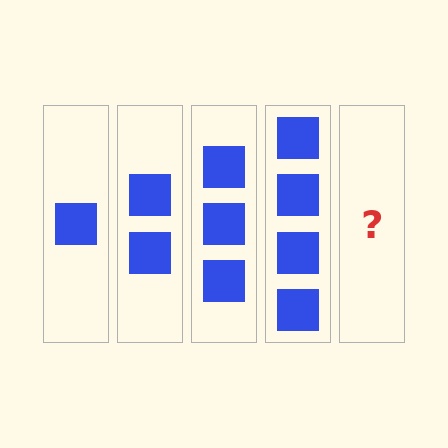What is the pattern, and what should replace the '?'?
The pattern is that each step adds one more square. The '?' should be 5 squares.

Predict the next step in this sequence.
The next step is 5 squares.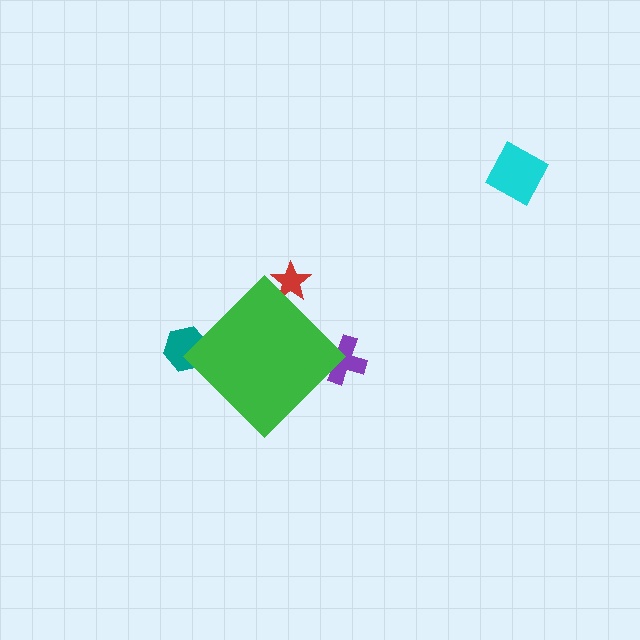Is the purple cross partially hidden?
Yes, the purple cross is partially hidden behind the green diamond.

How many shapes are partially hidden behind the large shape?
3 shapes are partially hidden.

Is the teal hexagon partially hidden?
Yes, the teal hexagon is partially hidden behind the green diamond.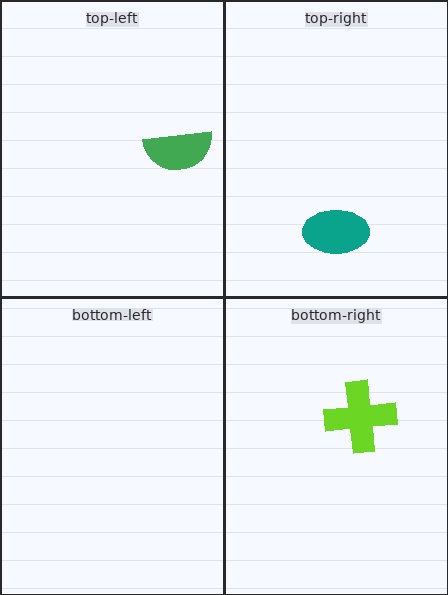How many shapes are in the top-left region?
1.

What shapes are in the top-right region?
The teal ellipse.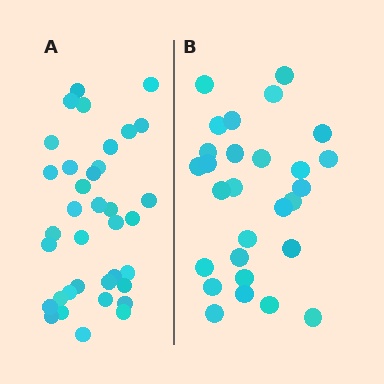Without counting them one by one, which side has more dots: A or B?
Region A (the left region) has more dots.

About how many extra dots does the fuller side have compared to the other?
Region A has roughly 8 or so more dots than region B.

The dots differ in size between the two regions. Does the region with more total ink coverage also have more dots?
No. Region B has more total ink coverage because its dots are larger, but region A actually contains more individual dots. Total area can be misleading — the number of items is what matters here.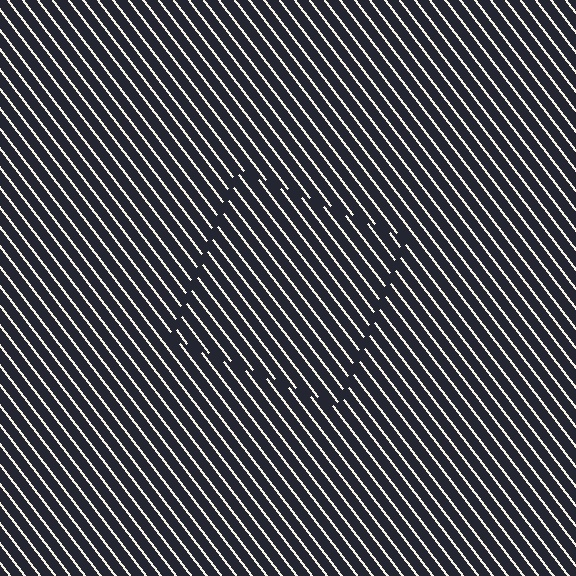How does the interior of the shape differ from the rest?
The interior of the shape contains the same grating, shifted by half a period — the contour is defined by the phase discontinuity where line-ends from the inner and outer gratings abut.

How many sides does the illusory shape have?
4 sides — the line-ends trace a square.